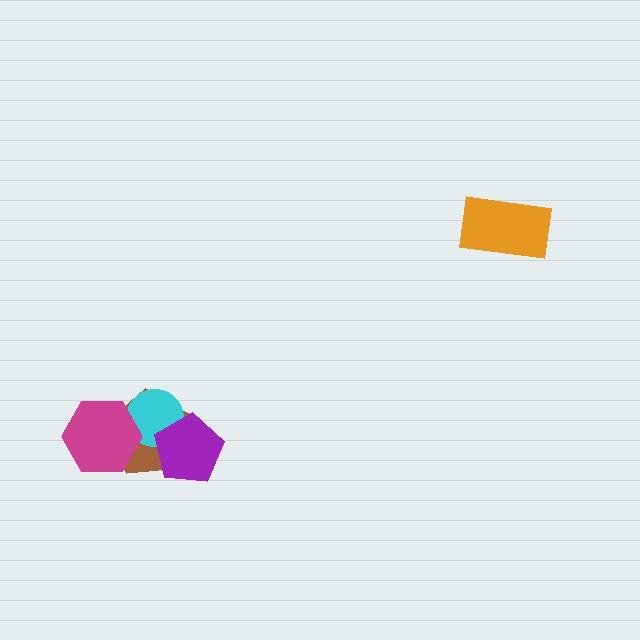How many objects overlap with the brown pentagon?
3 objects overlap with the brown pentagon.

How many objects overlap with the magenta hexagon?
2 objects overlap with the magenta hexagon.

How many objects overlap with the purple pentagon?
2 objects overlap with the purple pentagon.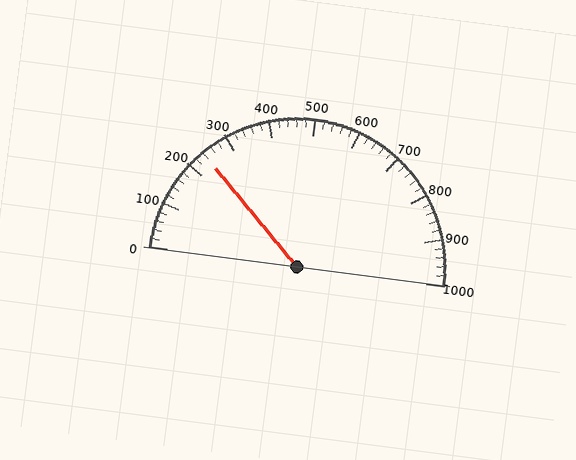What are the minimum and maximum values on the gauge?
The gauge ranges from 0 to 1000.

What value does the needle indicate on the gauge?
The needle indicates approximately 240.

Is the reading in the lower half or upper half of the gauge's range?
The reading is in the lower half of the range (0 to 1000).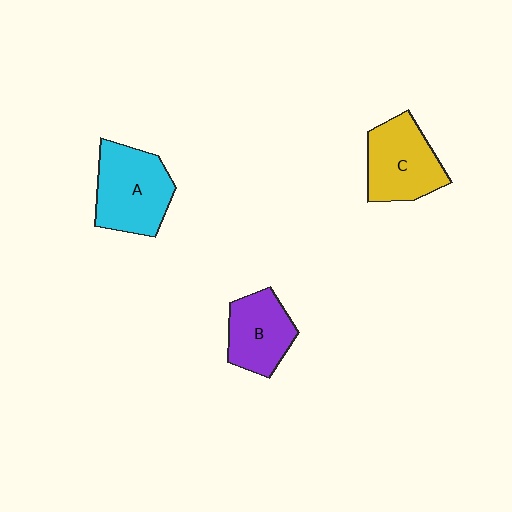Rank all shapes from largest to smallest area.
From largest to smallest: A (cyan), C (yellow), B (purple).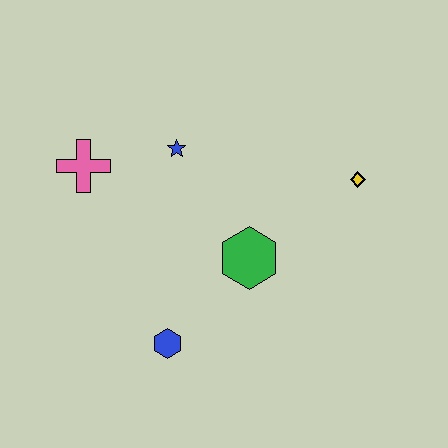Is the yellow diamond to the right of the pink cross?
Yes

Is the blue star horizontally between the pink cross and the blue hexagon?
No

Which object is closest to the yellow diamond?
The green hexagon is closest to the yellow diamond.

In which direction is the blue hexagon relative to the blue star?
The blue hexagon is below the blue star.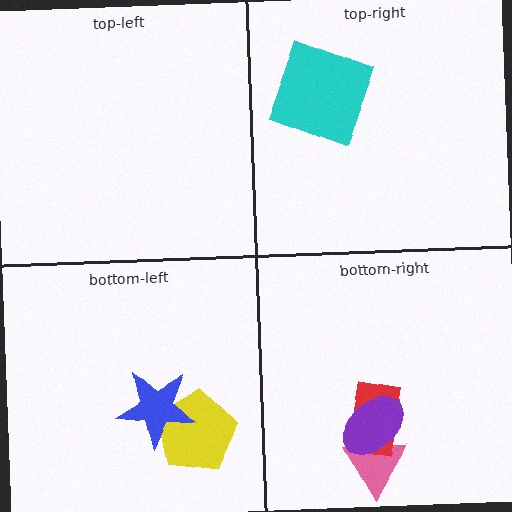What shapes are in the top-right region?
The cyan square.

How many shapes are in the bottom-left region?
2.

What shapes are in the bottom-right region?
The pink triangle, the red rectangle, the purple ellipse.